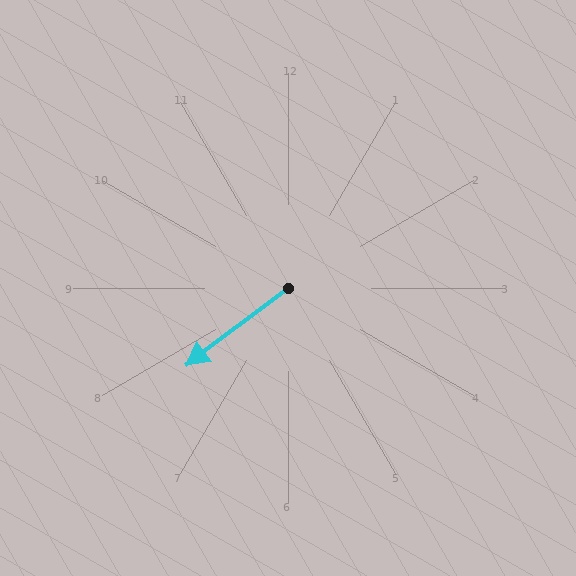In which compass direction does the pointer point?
Southwest.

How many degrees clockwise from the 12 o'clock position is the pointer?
Approximately 233 degrees.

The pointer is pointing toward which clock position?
Roughly 8 o'clock.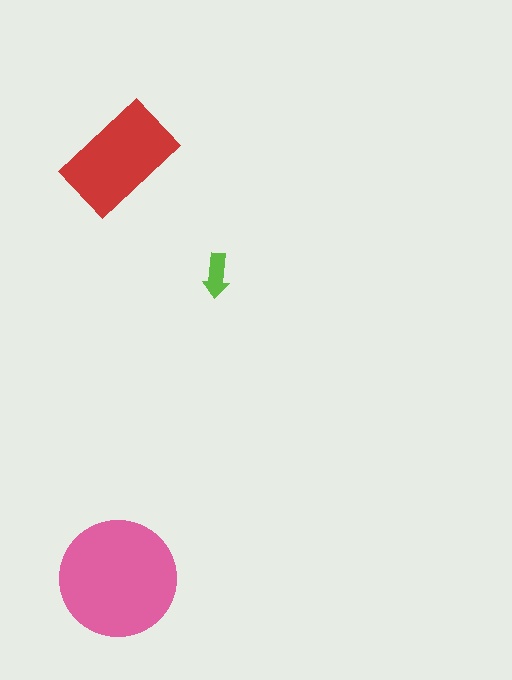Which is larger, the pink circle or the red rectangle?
The pink circle.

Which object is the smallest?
The lime arrow.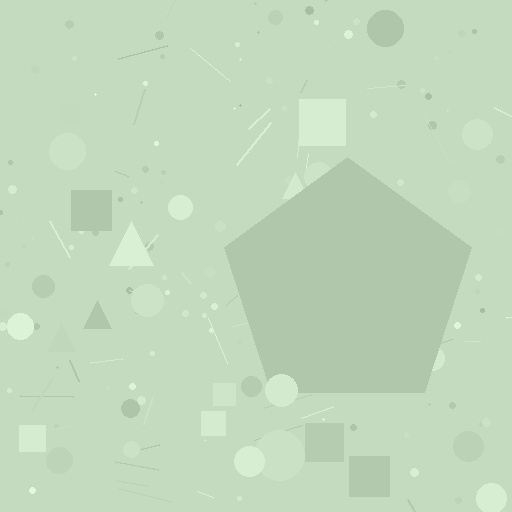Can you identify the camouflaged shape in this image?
The camouflaged shape is a pentagon.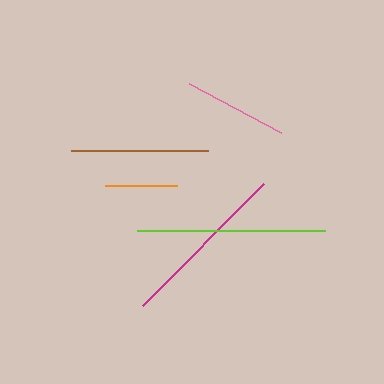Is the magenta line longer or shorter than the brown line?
The magenta line is longer than the brown line.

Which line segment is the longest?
The lime line is the longest at approximately 187 pixels.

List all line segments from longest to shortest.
From longest to shortest: lime, magenta, brown, pink, orange.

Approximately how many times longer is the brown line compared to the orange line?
The brown line is approximately 1.9 times the length of the orange line.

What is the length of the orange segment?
The orange segment is approximately 73 pixels long.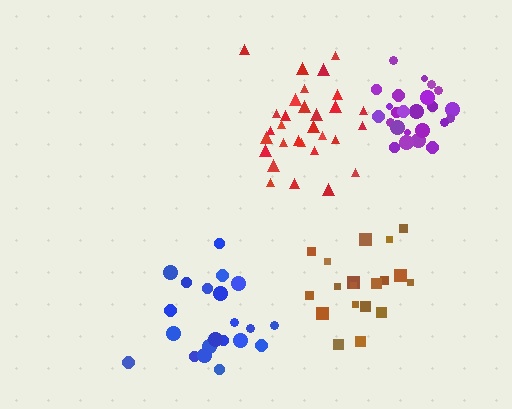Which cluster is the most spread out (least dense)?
Blue.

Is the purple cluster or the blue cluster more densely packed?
Purple.